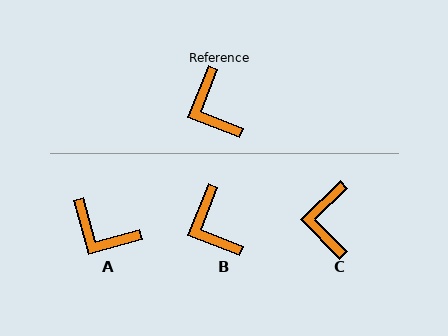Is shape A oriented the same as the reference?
No, it is off by about 37 degrees.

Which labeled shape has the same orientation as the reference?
B.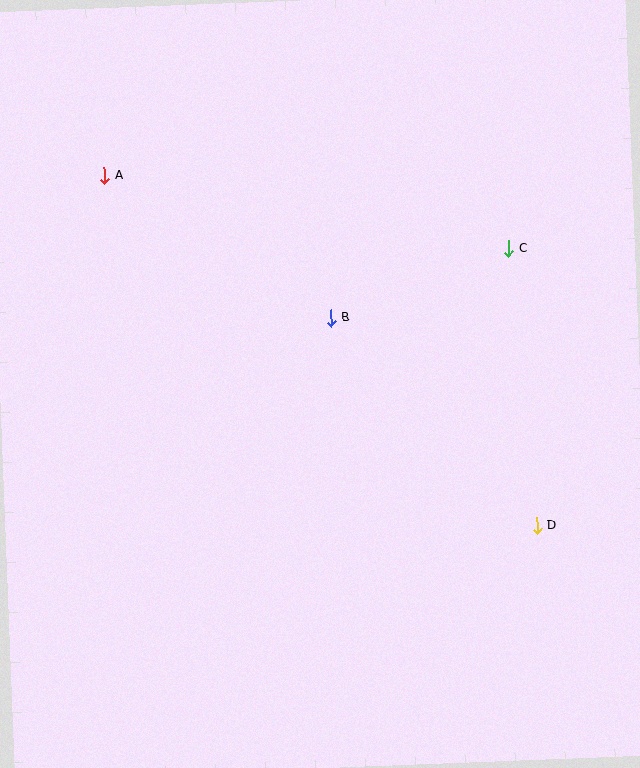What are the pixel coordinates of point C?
Point C is at (509, 248).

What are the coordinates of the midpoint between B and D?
The midpoint between B and D is at (434, 422).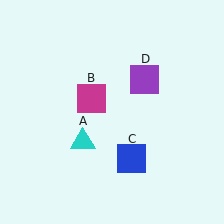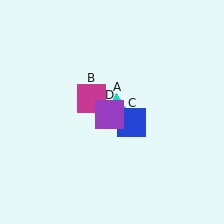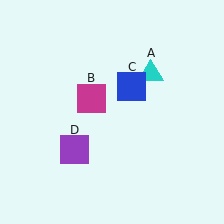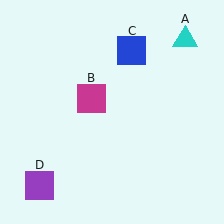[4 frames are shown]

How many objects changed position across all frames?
3 objects changed position: cyan triangle (object A), blue square (object C), purple square (object D).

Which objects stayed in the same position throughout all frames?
Magenta square (object B) remained stationary.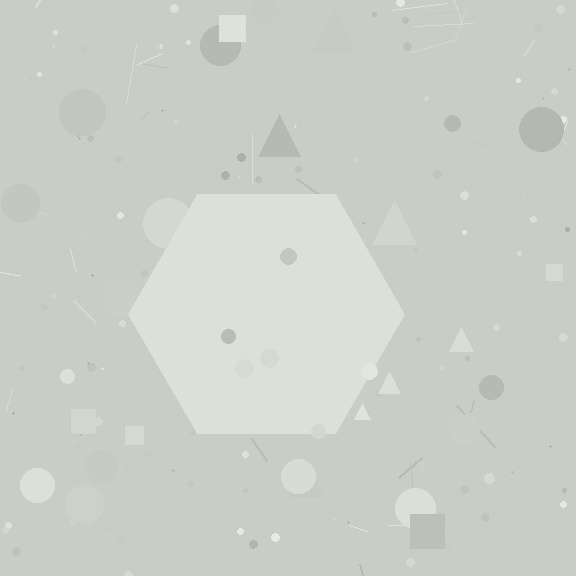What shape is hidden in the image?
A hexagon is hidden in the image.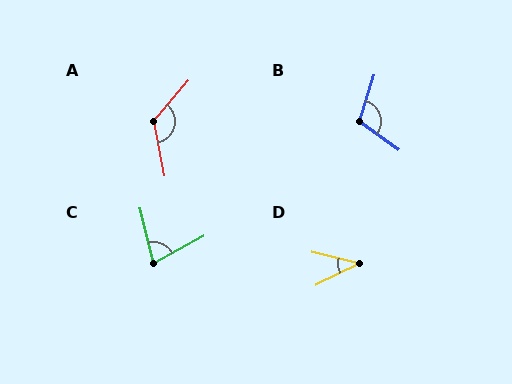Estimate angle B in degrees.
Approximately 109 degrees.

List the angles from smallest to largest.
D (40°), C (76°), B (109°), A (129°).